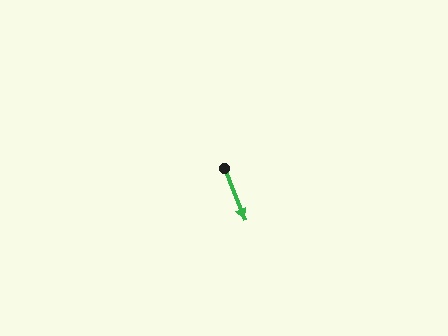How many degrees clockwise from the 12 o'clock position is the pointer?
Approximately 158 degrees.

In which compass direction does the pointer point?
South.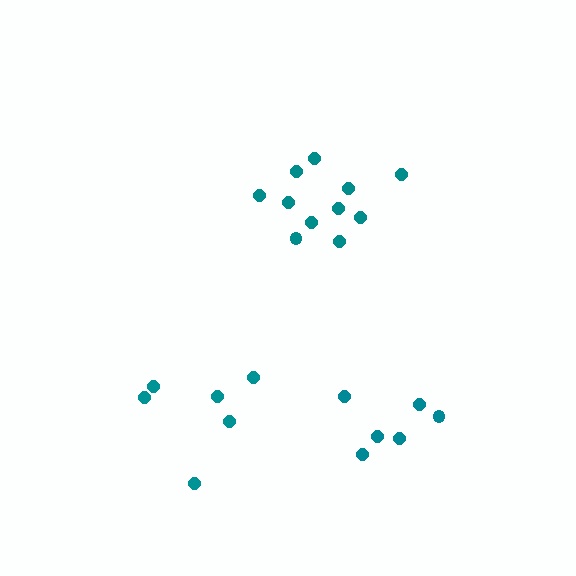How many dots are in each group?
Group 1: 11 dots, Group 2: 6 dots, Group 3: 6 dots (23 total).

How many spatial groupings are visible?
There are 3 spatial groupings.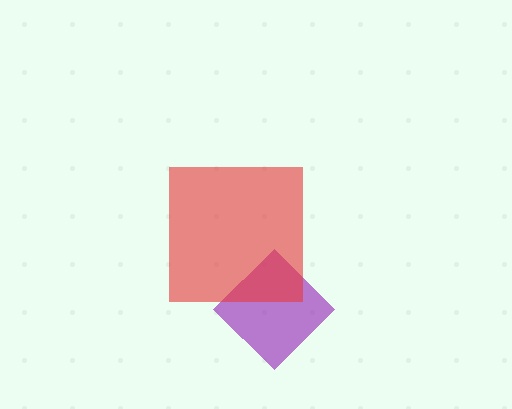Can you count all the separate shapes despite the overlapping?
Yes, there are 2 separate shapes.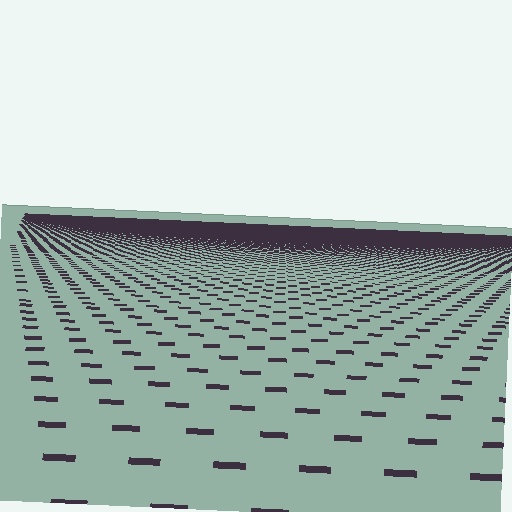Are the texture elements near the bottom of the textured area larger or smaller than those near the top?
Larger. Near the bottom, elements are closer to the viewer and appear at a bigger on-screen size.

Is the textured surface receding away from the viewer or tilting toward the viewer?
The surface is receding away from the viewer. Texture elements get smaller and denser toward the top.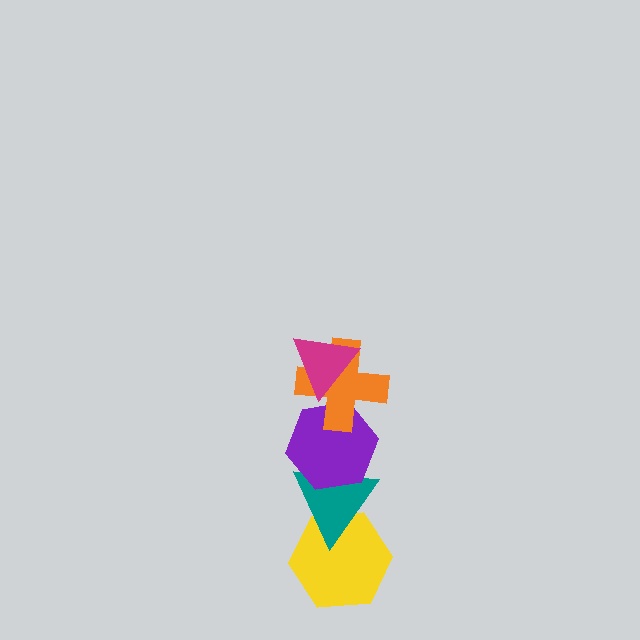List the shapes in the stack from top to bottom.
From top to bottom: the magenta triangle, the orange cross, the purple hexagon, the teal triangle, the yellow hexagon.